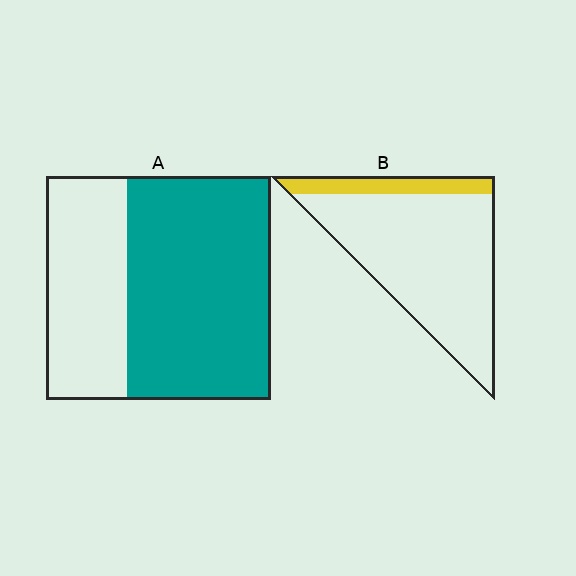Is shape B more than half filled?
No.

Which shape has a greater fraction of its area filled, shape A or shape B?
Shape A.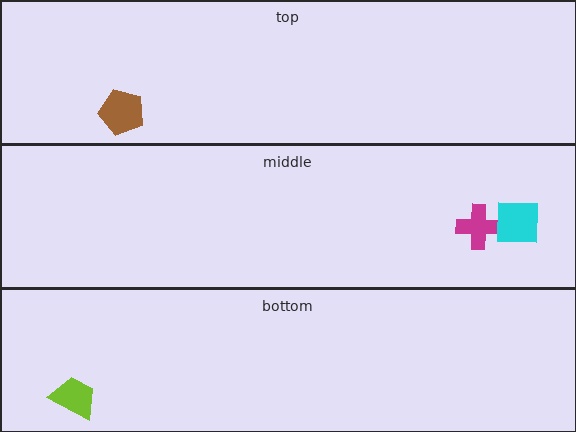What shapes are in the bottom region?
The lime trapezoid.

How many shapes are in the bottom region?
1.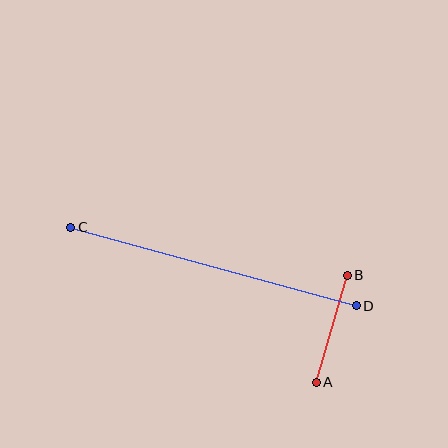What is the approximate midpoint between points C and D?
The midpoint is at approximately (213, 266) pixels.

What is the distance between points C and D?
The distance is approximately 296 pixels.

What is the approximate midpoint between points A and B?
The midpoint is at approximately (332, 329) pixels.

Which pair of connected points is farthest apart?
Points C and D are farthest apart.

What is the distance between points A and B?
The distance is approximately 111 pixels.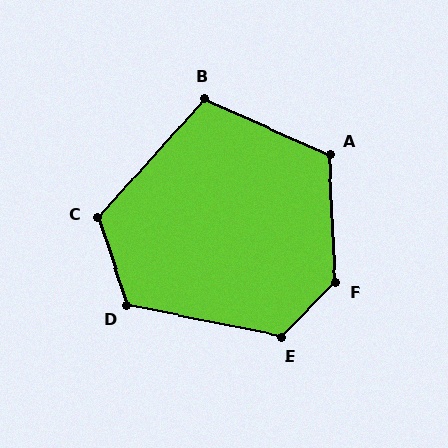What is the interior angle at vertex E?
Approximately 124 degrees (obtuse).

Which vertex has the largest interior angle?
F, at approximately 132 degrees.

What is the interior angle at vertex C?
Approximately 119 degrees (obtuse).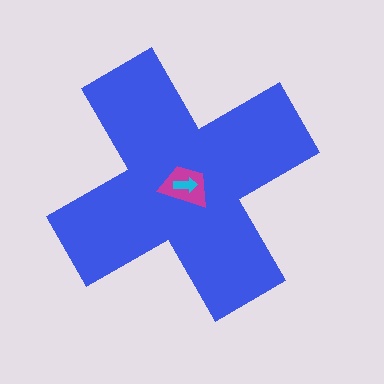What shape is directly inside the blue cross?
The magenta trapezoid.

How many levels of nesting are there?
3.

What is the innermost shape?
The cyan arrow.